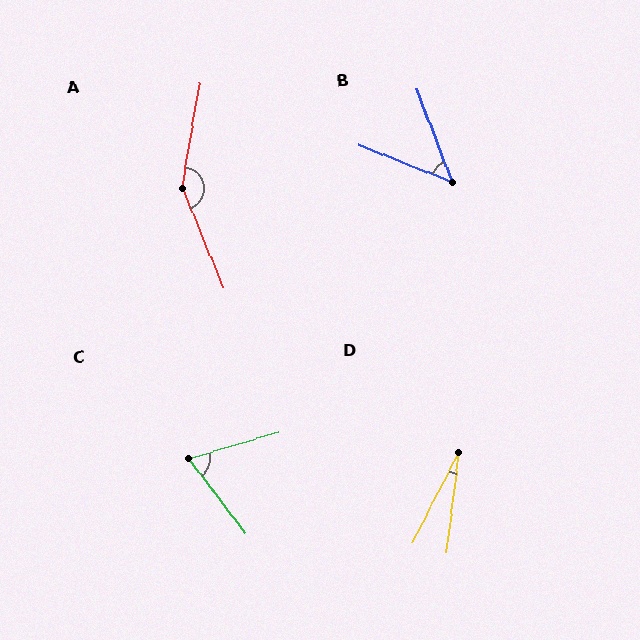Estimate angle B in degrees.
Approximately 47 degrees.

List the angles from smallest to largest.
D (20°), B (47°), C (69°), A (148°).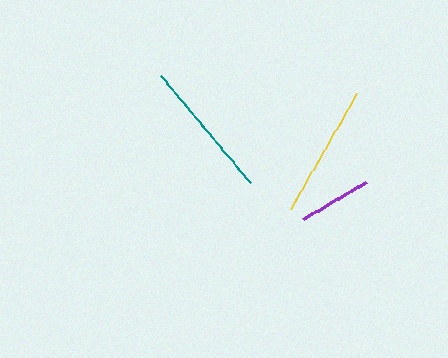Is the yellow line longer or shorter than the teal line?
The teal line is longer than the yellow line.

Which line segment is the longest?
The teal line is the longest at approximately 141 pixels.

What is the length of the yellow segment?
The yellow segment is approximately 134 pixels long.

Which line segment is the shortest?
The purple line is the shortest at approximately 73 pixels.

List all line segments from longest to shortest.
From longest to shortest: teal, yellow, purple.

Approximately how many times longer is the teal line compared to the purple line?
The teal line is approximately 1.9 times the length of the purple line.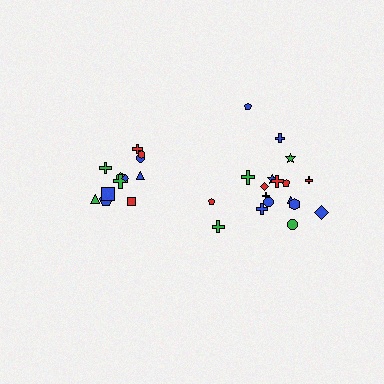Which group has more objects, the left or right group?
The right group.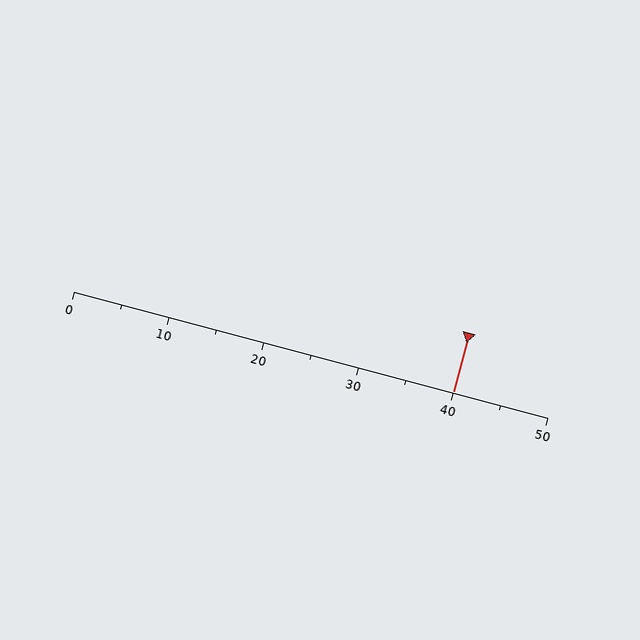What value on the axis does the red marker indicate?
The marker indicates approximately 40.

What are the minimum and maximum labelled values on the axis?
The axis runs from 0 to 50.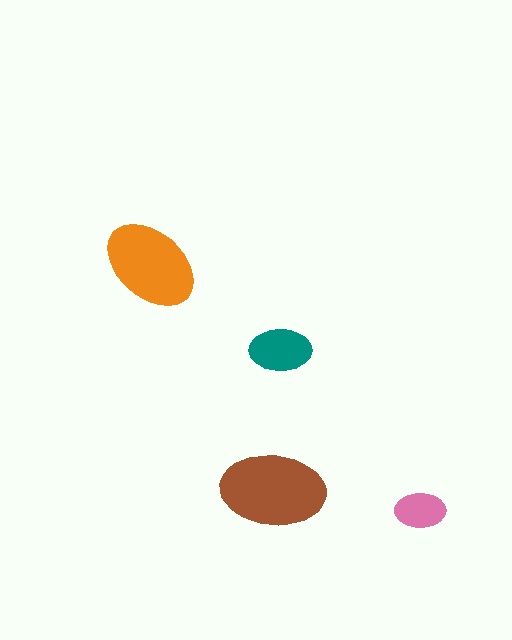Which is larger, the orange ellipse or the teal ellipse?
The orange one.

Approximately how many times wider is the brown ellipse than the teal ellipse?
About 1.5 times wider.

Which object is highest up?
The orange ellipse is topmost.